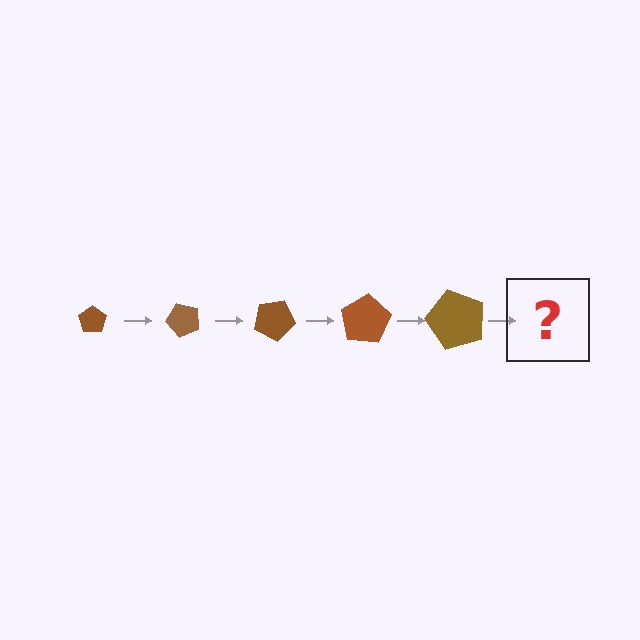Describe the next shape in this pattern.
It should be a pentagon, larger than the previous one and rotated 250 degrees from the start.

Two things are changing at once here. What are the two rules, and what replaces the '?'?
The two rules are that the pentagon grows larger each step and it rotates 50 degrees each step. The '?' should be a pentagon, larger than the previous one and rotated 250 degrees from the start.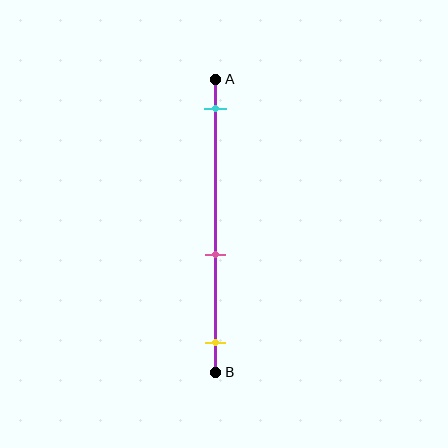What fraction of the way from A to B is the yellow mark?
The yellow mark is approximately 90% (0.9) of the way from A to B.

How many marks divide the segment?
There are 3 marks dividing the segment.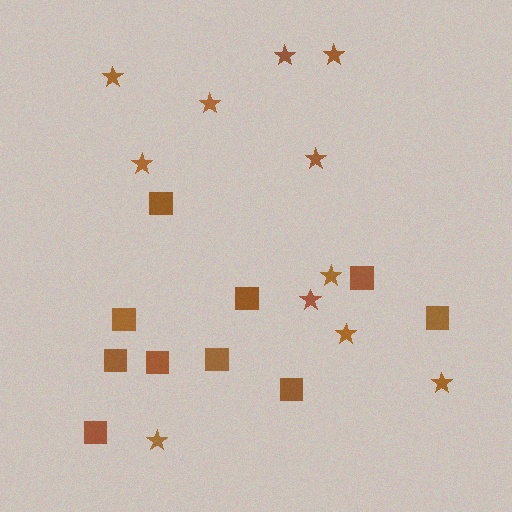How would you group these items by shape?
There are 2 groups: one group of squares (10) and one group of stars (11).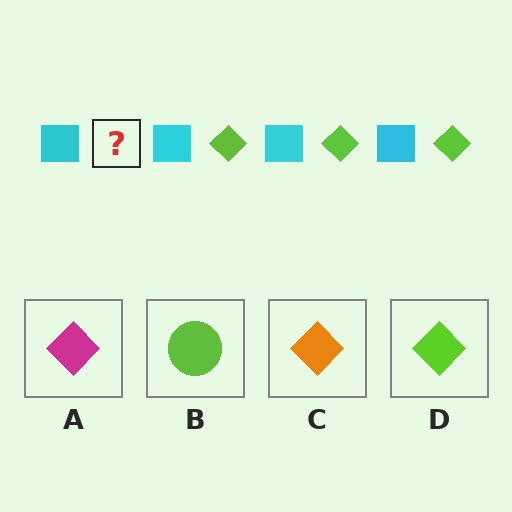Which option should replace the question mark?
Option D.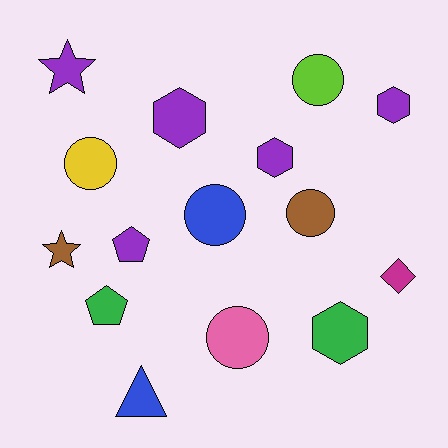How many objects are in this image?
There are 15 objects.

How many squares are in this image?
There are no squares.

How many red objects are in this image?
There are no red objects.